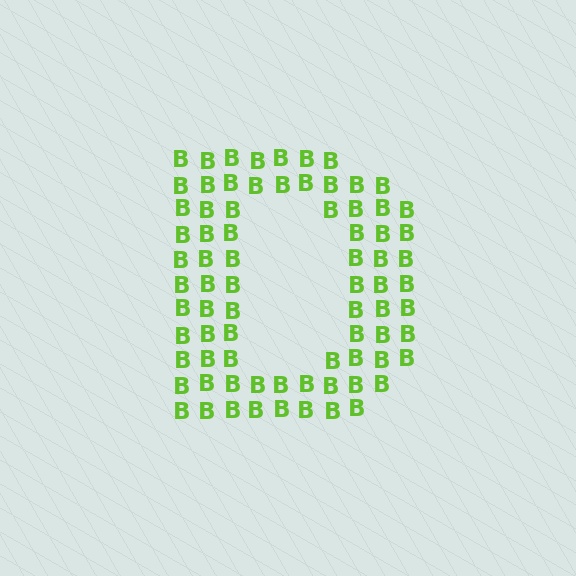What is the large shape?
The large shape is the letter D.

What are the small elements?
The small elements are letter B's.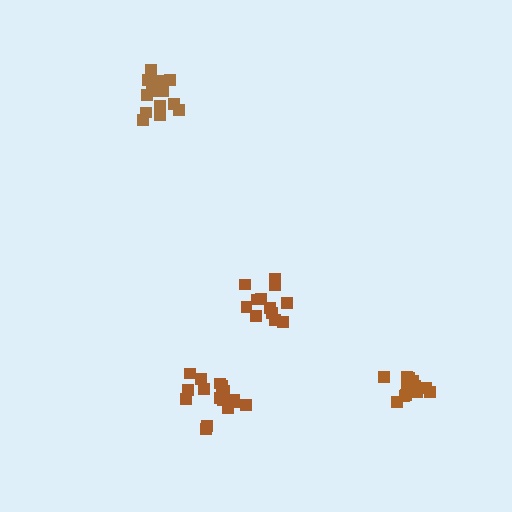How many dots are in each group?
Group 1: 12 dots, Group 2: 14 dots, Group 3: 14 dots, Group 4: 16 dots (56 total).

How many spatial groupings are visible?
There are 4 spatial groupings.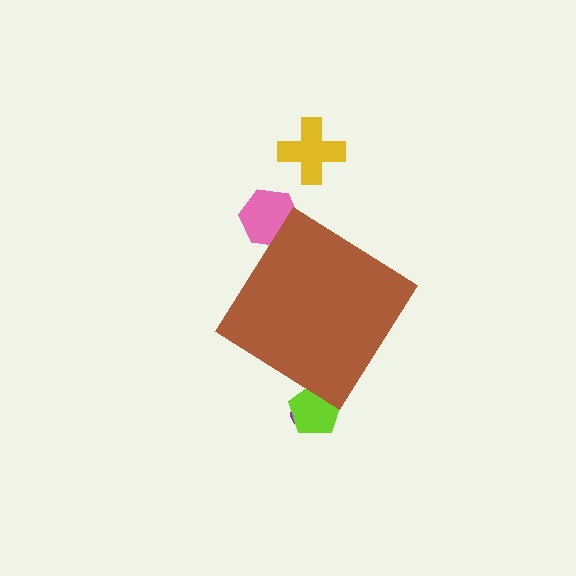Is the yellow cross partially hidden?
No, the yellow cross is fully visible.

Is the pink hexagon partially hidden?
Yes, the pink hexagon is partially hidden behind the brown diamond.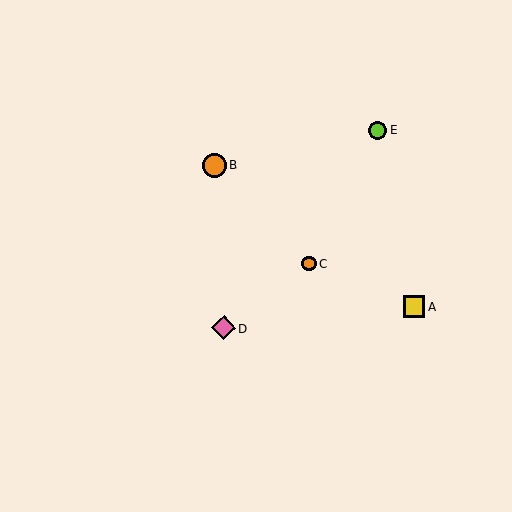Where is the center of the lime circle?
The center of the lime circle is at (378, 130).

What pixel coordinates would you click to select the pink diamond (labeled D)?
Click at (224, 328) to select the pink diamond D.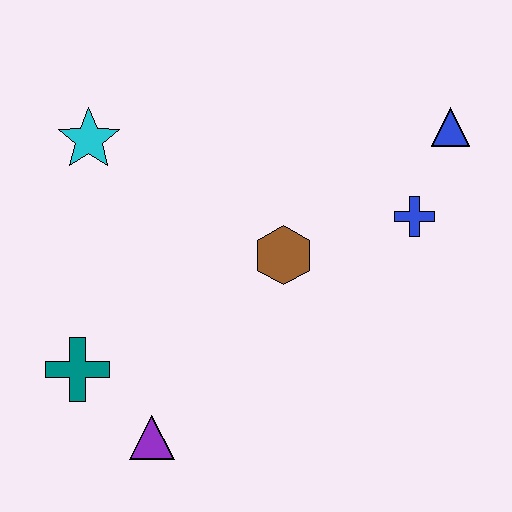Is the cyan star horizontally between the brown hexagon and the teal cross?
Yes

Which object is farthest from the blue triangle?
The teal cross is farthest from the blue triangle.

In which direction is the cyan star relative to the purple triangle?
The cyan star is above the purple triangle.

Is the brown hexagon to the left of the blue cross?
Yes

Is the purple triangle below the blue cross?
Yes